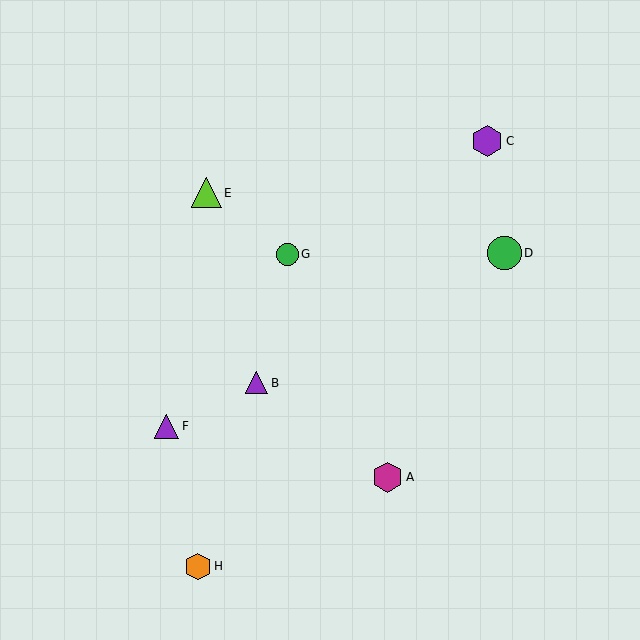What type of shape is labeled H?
Shape H is an orange hexagon.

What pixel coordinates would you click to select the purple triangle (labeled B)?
Click at (257, 383) to select the purple triangle B.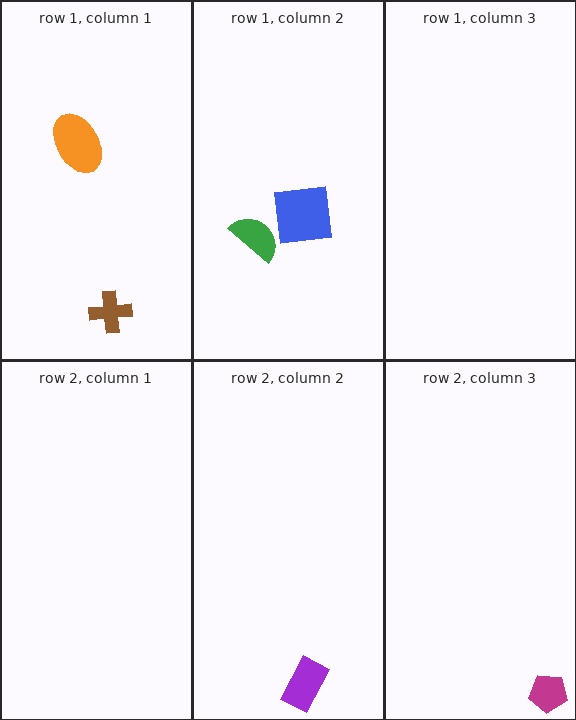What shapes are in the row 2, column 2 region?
The purple rectangle.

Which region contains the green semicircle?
The row 1, column 2 region.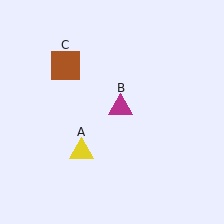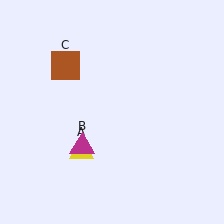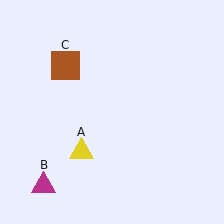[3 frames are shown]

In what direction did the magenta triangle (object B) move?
The magenta triangle (object B) moved down and to the left.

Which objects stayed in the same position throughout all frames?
Yellow triangle (object A) and brown square (object C) remained stationary.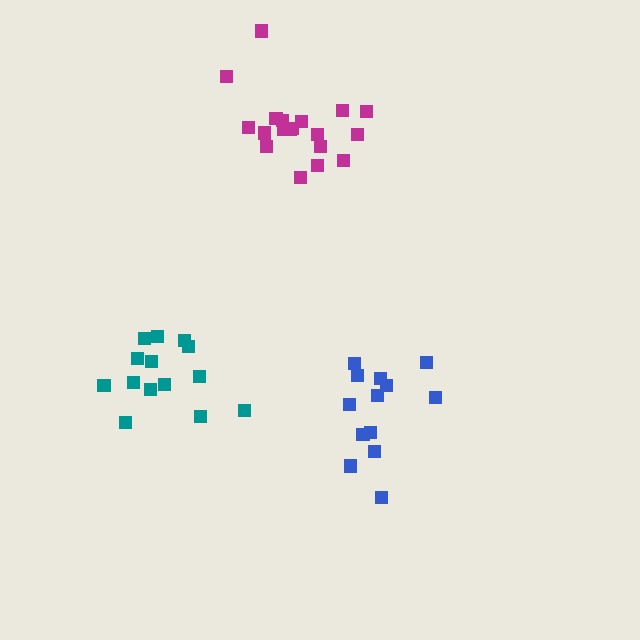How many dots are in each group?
Group 1: 19 dots, Group 2: 14 dots, Group 3: 13 dots (46 total).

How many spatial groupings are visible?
There are 3 spatial groupings.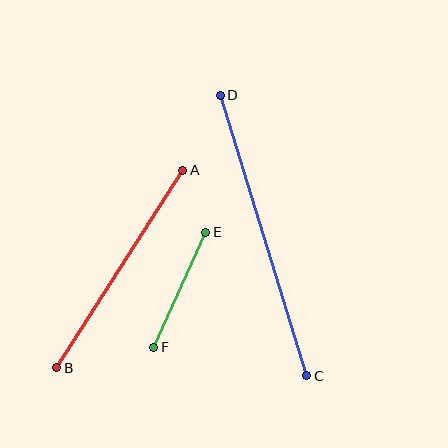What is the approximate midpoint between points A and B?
The midpoint is at approximately (120, 269) pixels.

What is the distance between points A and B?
The distance is approximately 234 pixels.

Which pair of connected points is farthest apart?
Points C and D are farthest apart.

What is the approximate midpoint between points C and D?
The midpoint is at approximately (264, 235) pixels.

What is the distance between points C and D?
The distance is approximately 294 pixels.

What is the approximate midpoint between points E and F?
The midpoint is at approximately (180, 290) pixels.